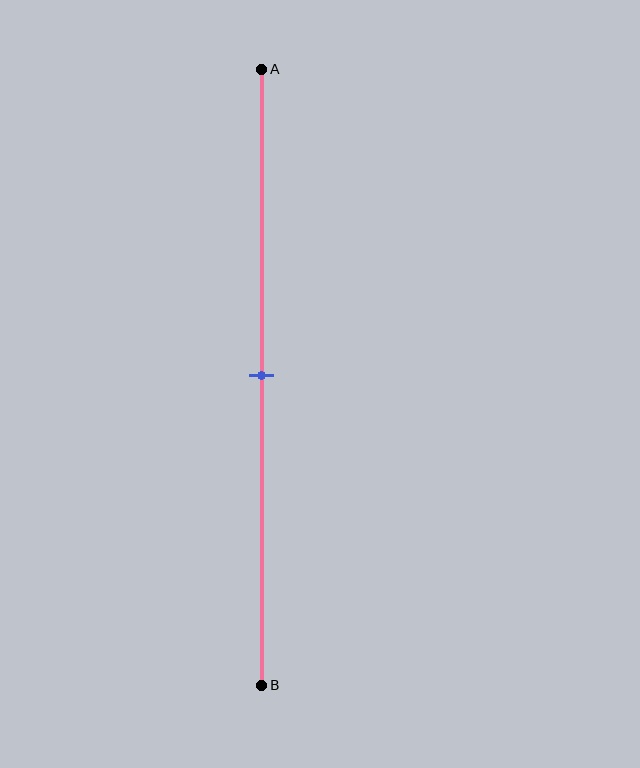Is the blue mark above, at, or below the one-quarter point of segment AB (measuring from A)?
The blue mark is below the one-quarter point of segment AB.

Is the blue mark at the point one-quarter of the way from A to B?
No, the mark is at about 50% from A, not at the 25% one-quarter point.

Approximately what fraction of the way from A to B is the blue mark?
The blue mark is approximately 50% of the way from A to B.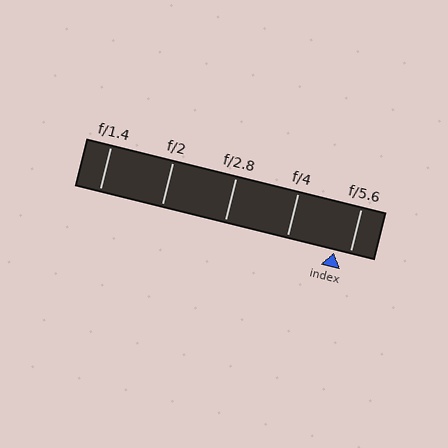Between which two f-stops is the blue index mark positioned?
The index mark is between f/4 and f/5.6.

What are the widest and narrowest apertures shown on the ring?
The widest aperture shown is f/1.4 and the narrowest is f/5.6.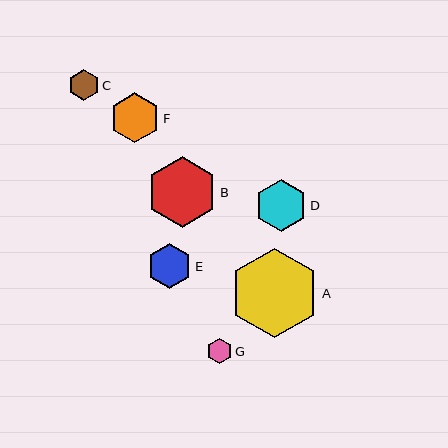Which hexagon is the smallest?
Hexagon G is the smallest with a size of approximately 26 pixels.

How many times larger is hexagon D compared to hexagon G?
Hexagon D is approximately 2.0 times the size of hexagon G.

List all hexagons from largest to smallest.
From largest to smallest: A, B, D, F, E, C, G.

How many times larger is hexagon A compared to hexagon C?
Hexagon A is approximately 2.9 times the size of hexagon C.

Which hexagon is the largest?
Hexagon A is the largest with a size of approximately 90 pixels.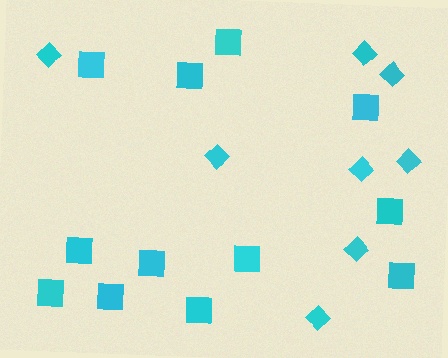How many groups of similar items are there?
There are 2 groups: one group of squares (12) and one group of diamonds (8).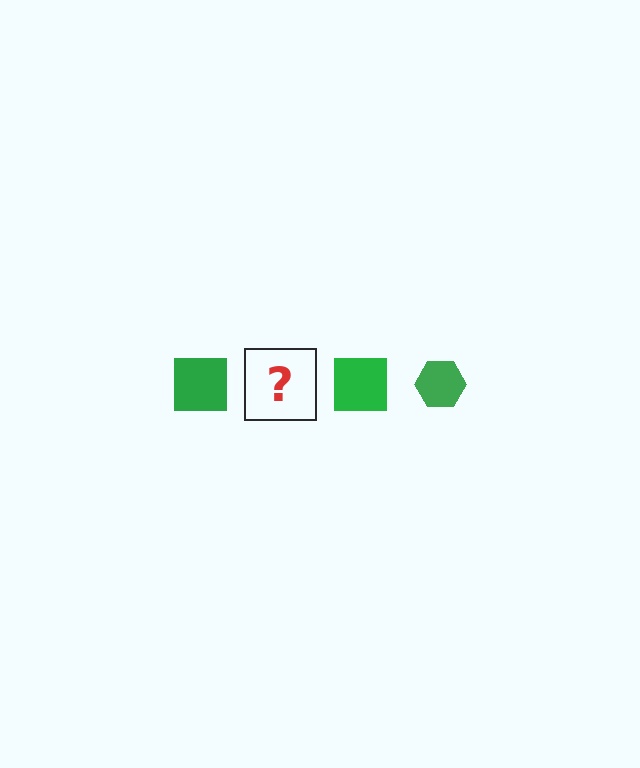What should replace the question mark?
The question mark should be replaced with a green hexagon.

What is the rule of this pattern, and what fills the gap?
The rule is that the pattern cycles through square, hexagon shapes in green. The gap should be filled with a green hexagon.